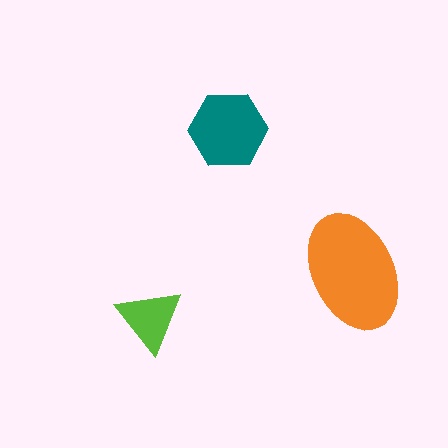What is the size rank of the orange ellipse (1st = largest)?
1st.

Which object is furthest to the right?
The orange ellipse is rightmost.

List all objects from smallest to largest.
The lime triangle, the teal hexagon, the orange ellipse.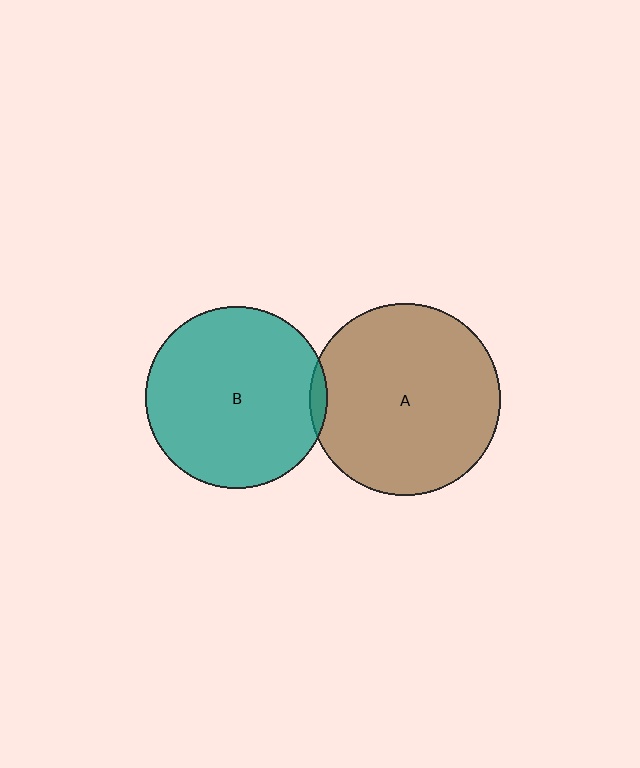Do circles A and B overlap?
Yes.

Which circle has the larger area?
Circle A (brown).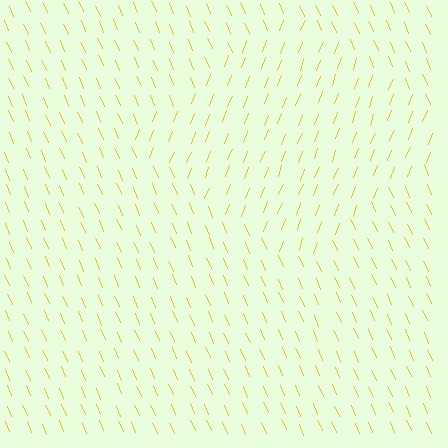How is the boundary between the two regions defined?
The boundary is defined purely by a change in line orientation (approximately 45 degrees difference). All lines are the same color and thickness.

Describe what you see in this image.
The image is filled with small yellow line segments. A diamond region in the image has lines oriented differently from the surrounding lines, creating a visible texture boundary.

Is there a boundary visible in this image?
Yes, there is a texture boundary formed by a change in line orientation.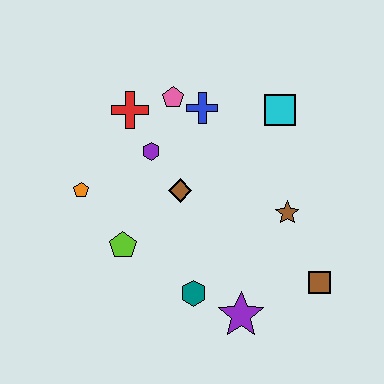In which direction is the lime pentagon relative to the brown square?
The lime pentagon is to the left of the brown square.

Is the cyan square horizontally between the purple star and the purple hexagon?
No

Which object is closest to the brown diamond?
The purple hexagon is closest to the brown diamond.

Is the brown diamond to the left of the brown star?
Yes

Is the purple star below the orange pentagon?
Yes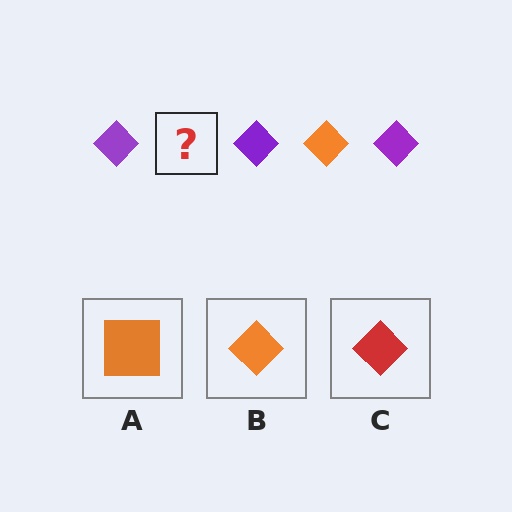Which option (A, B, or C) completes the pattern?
B.